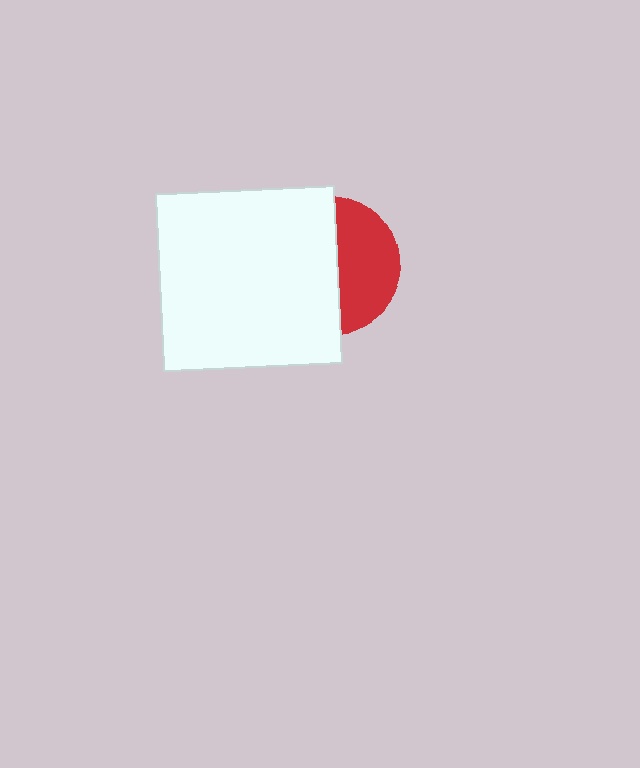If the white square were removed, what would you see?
You would see the complete red circle.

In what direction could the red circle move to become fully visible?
The red circle could move right. That would shift it out from behind the white square entirely.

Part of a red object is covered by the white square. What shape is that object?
It is a circle.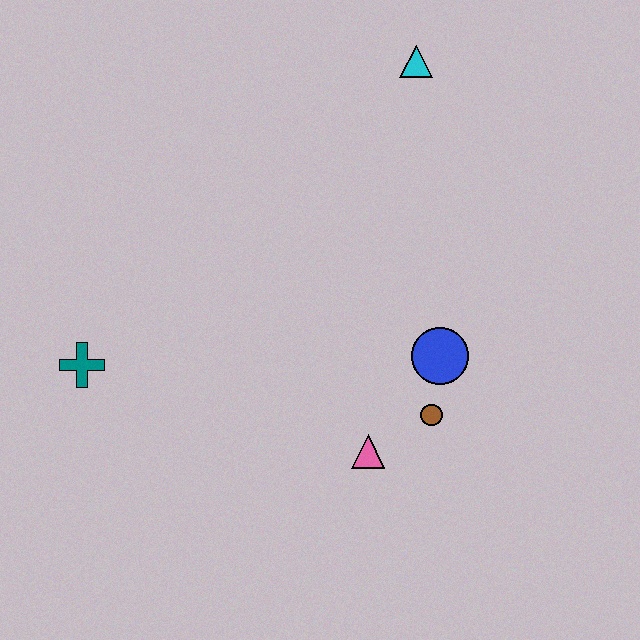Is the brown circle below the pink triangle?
No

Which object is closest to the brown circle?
The blue circle is closest to the brown circle.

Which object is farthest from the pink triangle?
The cyan triangle is farthest from the pink triangle.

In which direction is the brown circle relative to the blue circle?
The brown circle is below the blue circle.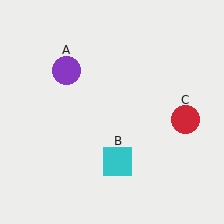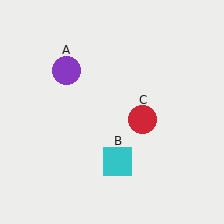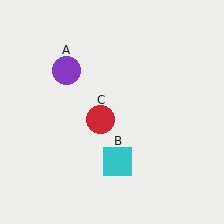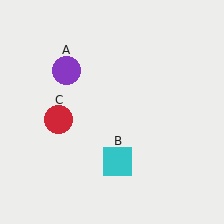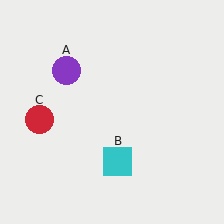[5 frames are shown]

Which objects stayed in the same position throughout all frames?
Purple circle (object A) and cyan square (object B) remained stationary.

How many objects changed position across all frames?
1 object changed position: red circle (object C).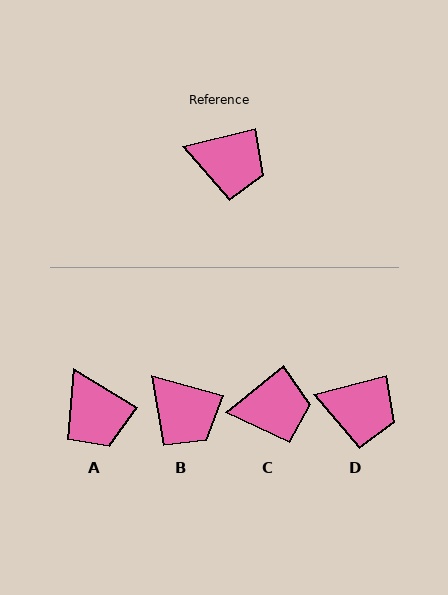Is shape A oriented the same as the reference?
No, it is off by about 46 degrees.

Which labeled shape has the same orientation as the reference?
D.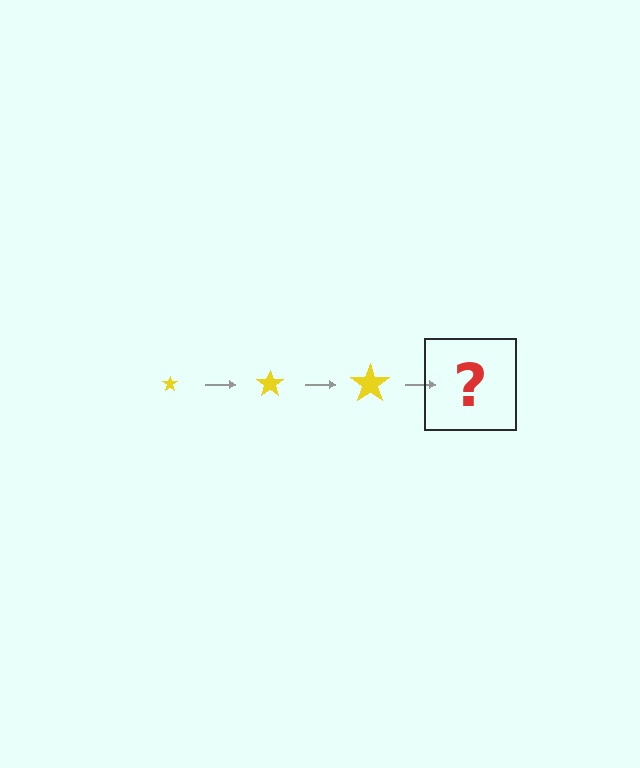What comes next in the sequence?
The next element should be a yellow star, larger than the previous one.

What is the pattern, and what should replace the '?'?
The pattern is that the star gets progressively larger each step. The '?' should be a yellow star, larger than the previous one.